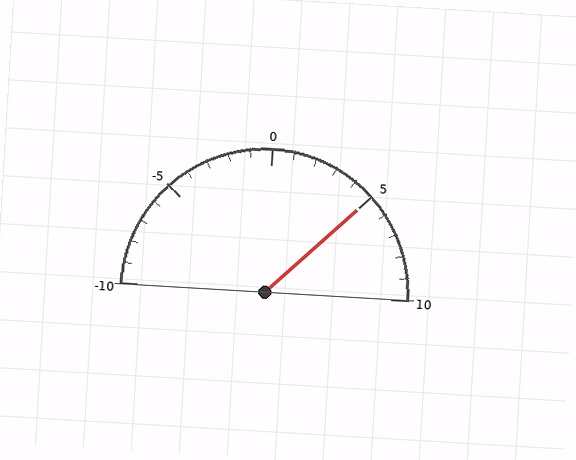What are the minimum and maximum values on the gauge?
The gauge ranges from -10 to 10.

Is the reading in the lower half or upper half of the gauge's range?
The reading is in the upper half of the range (-10 to 10).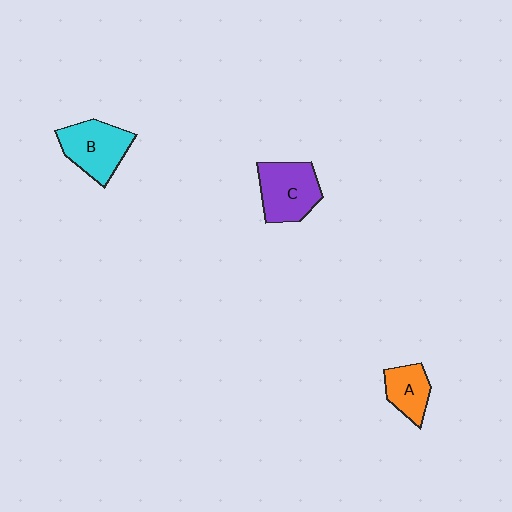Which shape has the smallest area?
Shape A (orange).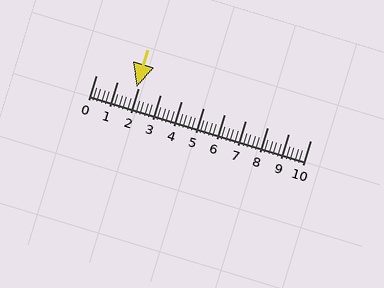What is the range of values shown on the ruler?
The ruler shows values from 0 to 10.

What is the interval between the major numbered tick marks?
The major tick marks are spaced 1 units apart.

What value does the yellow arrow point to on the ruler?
The yellow arrow points to approximately 1.9.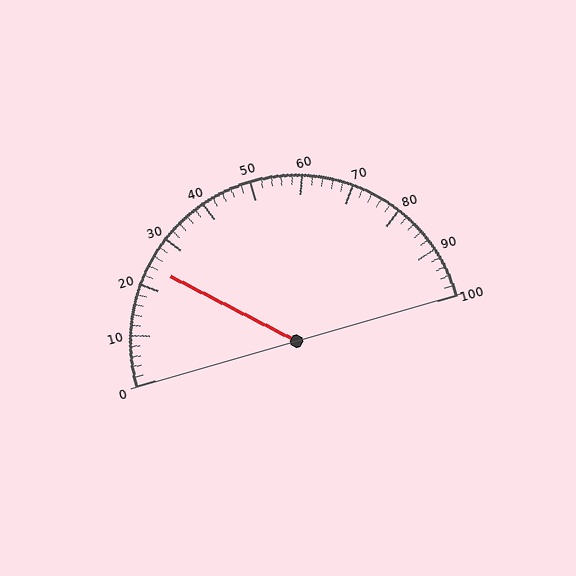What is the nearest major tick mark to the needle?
The nearest major tick mark is 20.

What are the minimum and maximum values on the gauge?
The gauge ranges from 0 to 100.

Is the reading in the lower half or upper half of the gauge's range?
The reading is in the lower half of the range (0 to 100).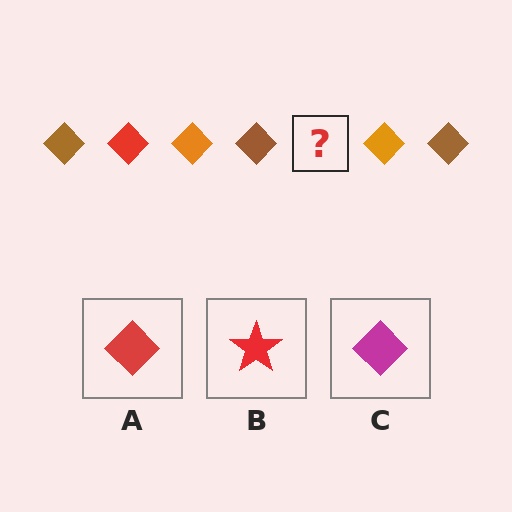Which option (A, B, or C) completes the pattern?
A.